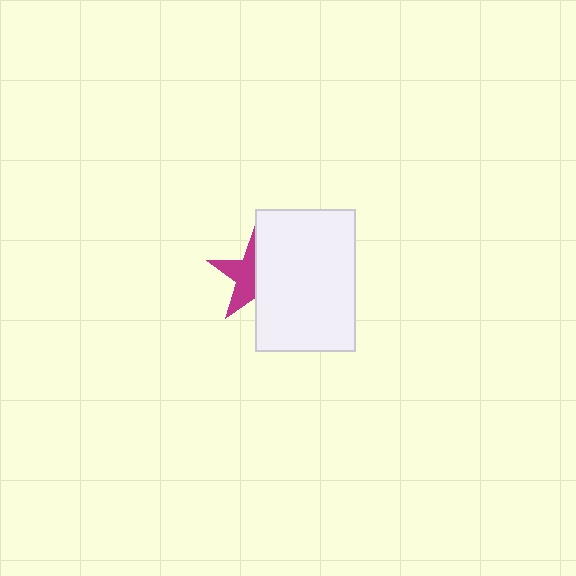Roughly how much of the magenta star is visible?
About half of it is visible (roughly 49%).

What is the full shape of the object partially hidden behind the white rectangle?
The partially hidden object is a magenta star.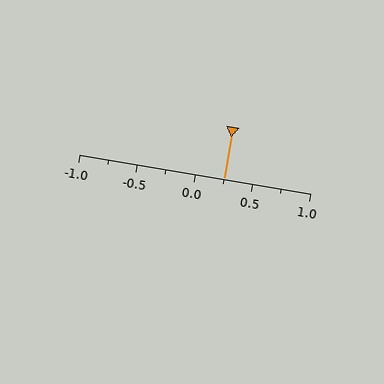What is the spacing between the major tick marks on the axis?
The major ticks are spaced 0.5 apart.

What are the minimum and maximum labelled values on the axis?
The axis runs from -1.0 to 1.0.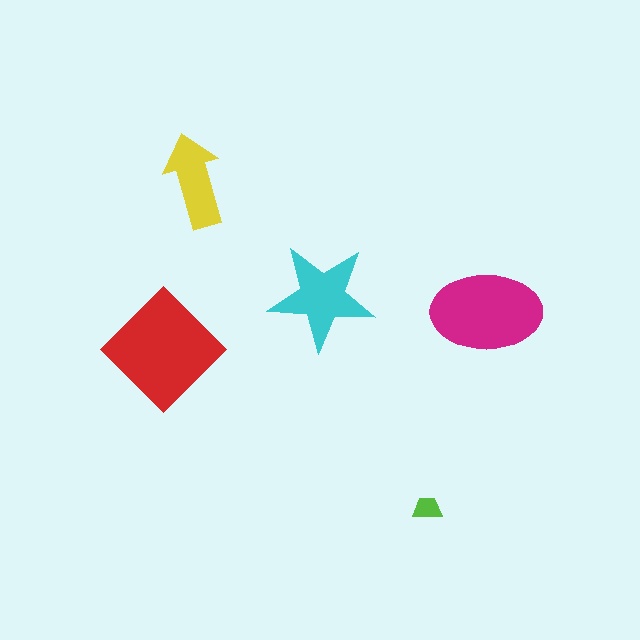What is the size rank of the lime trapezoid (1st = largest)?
5th.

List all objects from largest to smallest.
The red diamond, the magenta ellipse, the cyan star, the yellow arrow, the lime trapezoid.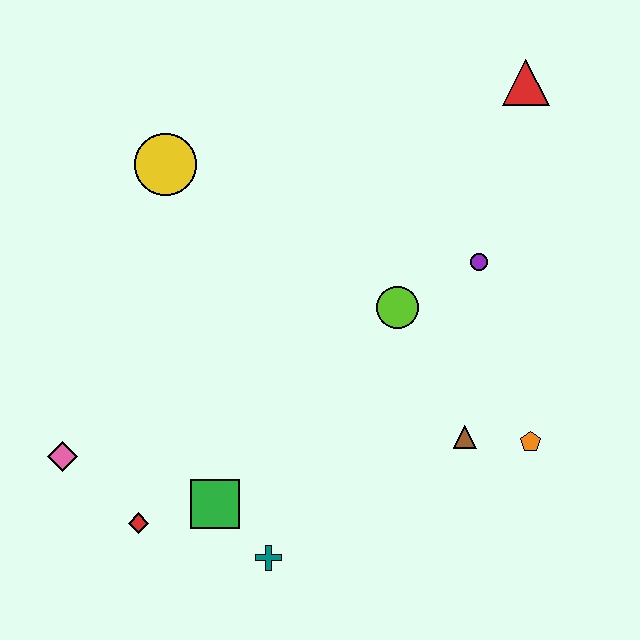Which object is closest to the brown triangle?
The orange pentagon is closest to the brown triangle.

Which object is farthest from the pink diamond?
The red triangle is farthest from the pink diamond.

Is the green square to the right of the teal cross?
No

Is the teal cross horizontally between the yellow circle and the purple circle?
Yes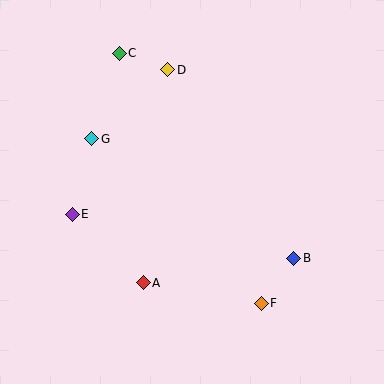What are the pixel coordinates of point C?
Point C is at (119, 53).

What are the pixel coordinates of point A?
Point A is at (143, 283).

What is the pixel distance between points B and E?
The distance between B and E is 226 pixels.